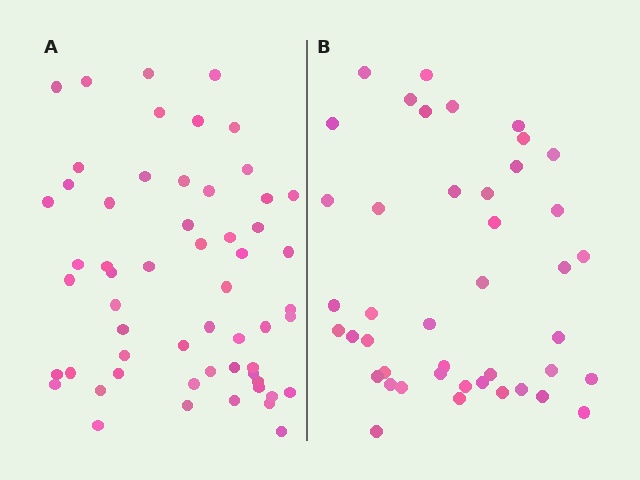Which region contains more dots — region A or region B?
Region A (the left region) has more dots.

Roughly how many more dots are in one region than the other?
Region A has approximately 15 more dots than region B.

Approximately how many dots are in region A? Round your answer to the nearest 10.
About 60 dots. (The exact count is 57, which rounds to 60.)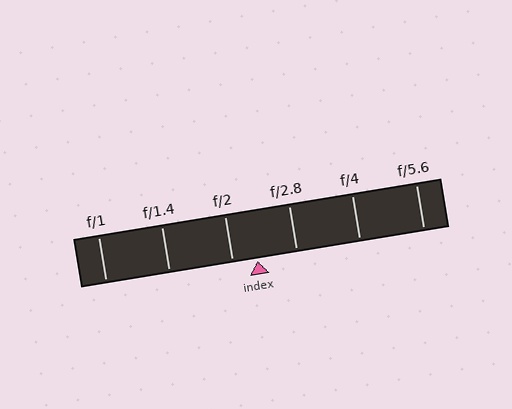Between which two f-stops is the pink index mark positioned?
The index mark is between f/2 and f/2.8.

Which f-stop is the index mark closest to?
The index mark is closest to f/2.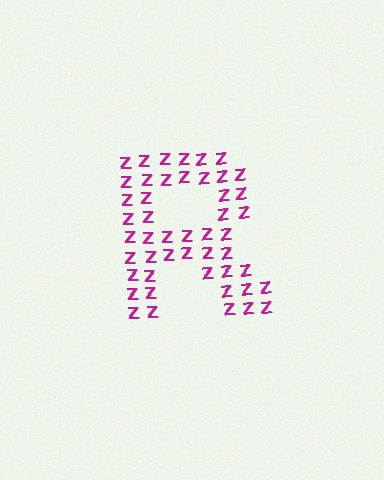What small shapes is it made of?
It is made of small letter Z's.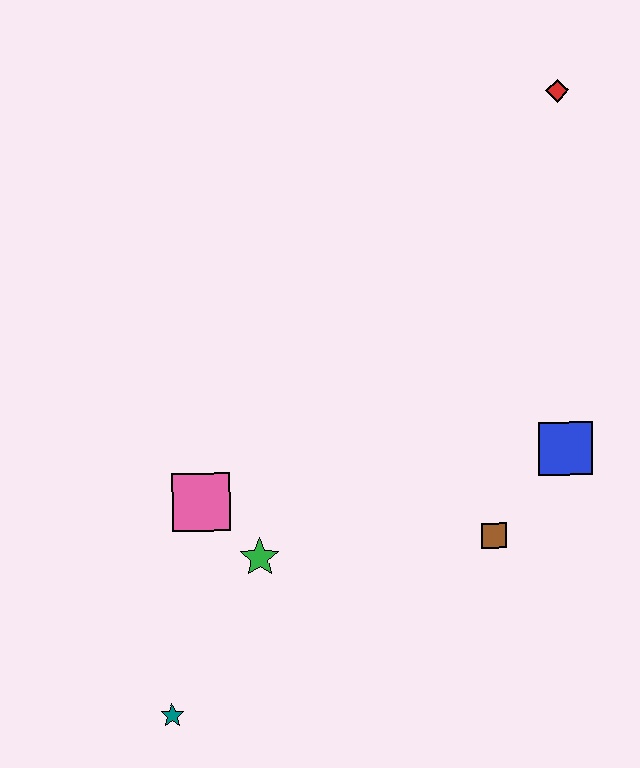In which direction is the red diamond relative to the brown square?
The red diamond is above the brown square.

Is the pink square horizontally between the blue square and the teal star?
Yes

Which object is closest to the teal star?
The green star is closest to the teal star.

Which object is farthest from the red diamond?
The teal star is farthest from the red diamond.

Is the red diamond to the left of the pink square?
No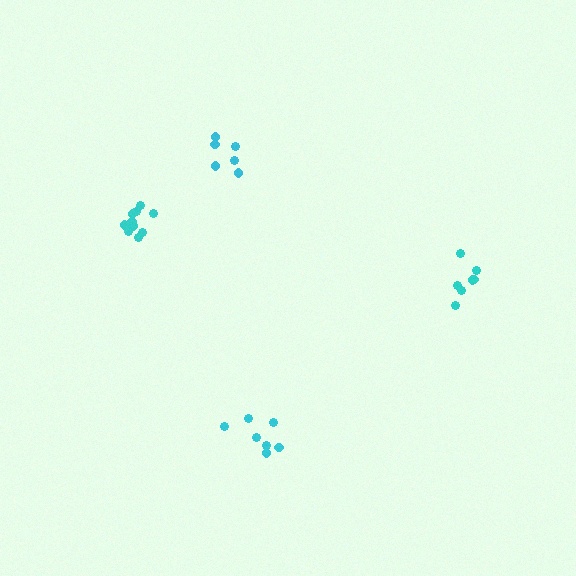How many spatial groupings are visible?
There are 4 spatial groupings.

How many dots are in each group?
Group 1: 7 dots, Group 2: 7 dots, Group 3: 10 dots, Group 4: 6 dots (30 total).